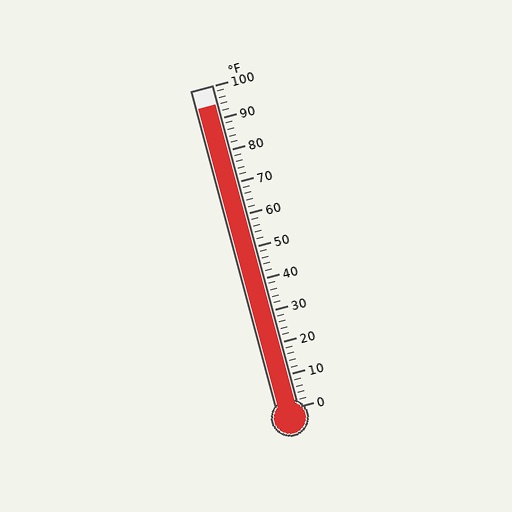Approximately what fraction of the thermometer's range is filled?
The thermometer is filled to approximately 95% of its range.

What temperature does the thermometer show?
The thermometer shows approximately 94°F.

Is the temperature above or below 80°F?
The temperature is above 80°F.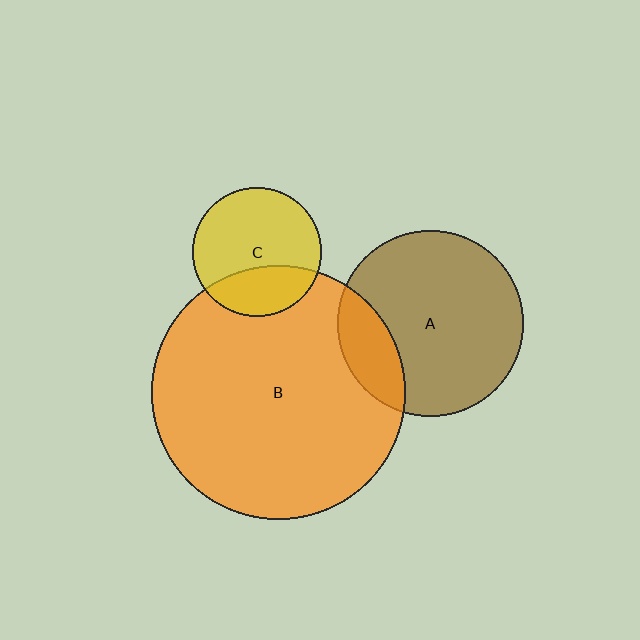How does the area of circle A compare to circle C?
Approximately 2.1 times.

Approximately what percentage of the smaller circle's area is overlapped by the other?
Approximately 20%.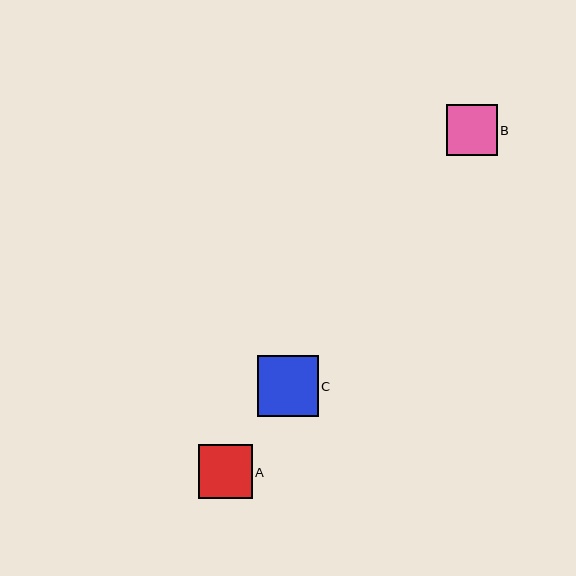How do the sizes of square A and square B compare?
Square A and square B are approximately the same size.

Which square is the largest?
Square C is the largest with a size of approximately 61 pixels.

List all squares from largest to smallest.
From largest to smallest: C, A, B.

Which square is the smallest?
Square B is the smallest with a size of approximately 51 pixels.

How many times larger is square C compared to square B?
Square C is approximately 1.2 times the size of square B.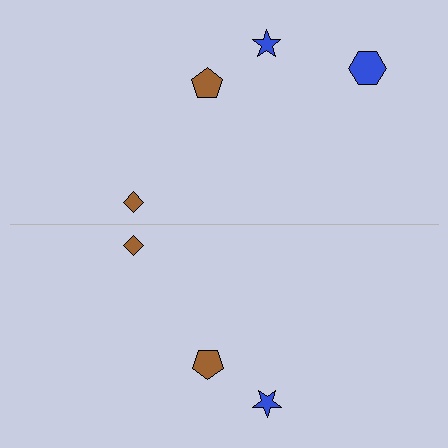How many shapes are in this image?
There are 7 shapes in this image.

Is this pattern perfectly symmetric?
No, the pattern is not perfectly symmetric. A blue hexagon is missing from the bottom side.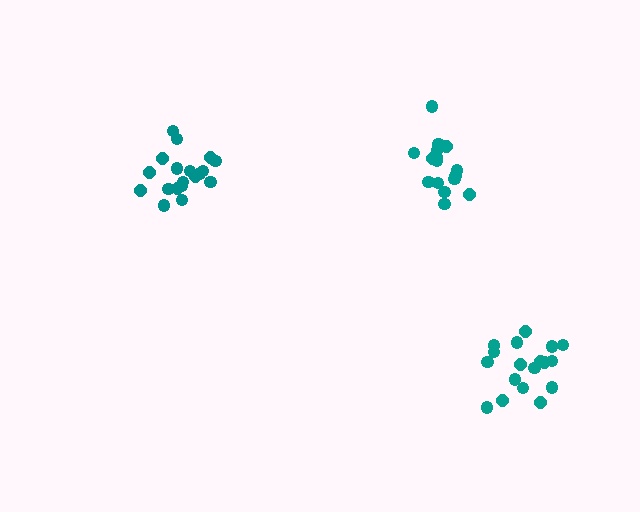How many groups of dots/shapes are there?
There are 3 groups.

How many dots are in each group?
Group 1: 18 dots, Group 2: 16 dots, Group 3: 19 dots (53 total).